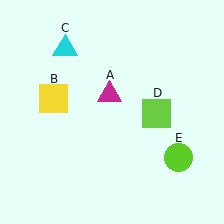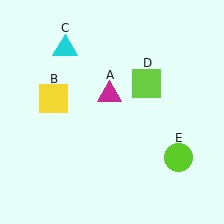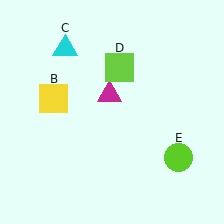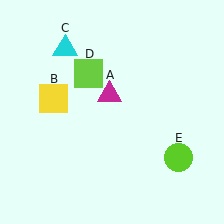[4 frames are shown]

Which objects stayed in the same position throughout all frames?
Magenta triangle (object A) and yellow square (object B) and cyan triangle (object C) and lime circle (object E) remained stationary.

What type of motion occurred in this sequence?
The lime square (object D) rotated counterclockwise around the center of the scene.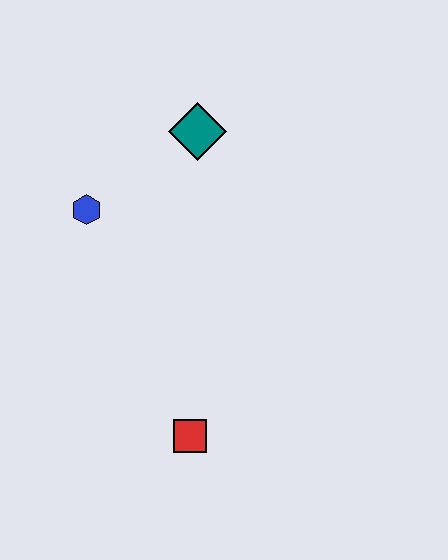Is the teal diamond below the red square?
No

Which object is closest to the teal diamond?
The blue hexagon is closest to the teal diamond.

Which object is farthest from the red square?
The teal diamond is farthest from the red square.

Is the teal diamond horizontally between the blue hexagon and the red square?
No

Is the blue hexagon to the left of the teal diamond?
Yes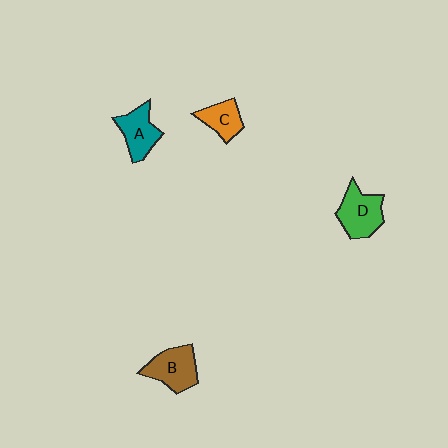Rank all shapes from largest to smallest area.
From largest to smallest: D (green), B (brown), A (teal), C (orange).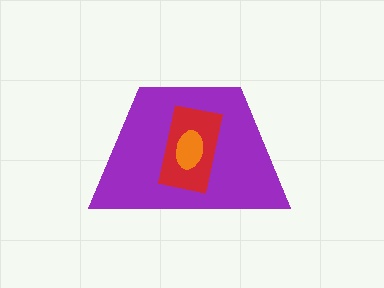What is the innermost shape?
The orange ellipse.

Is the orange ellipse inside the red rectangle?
Yes.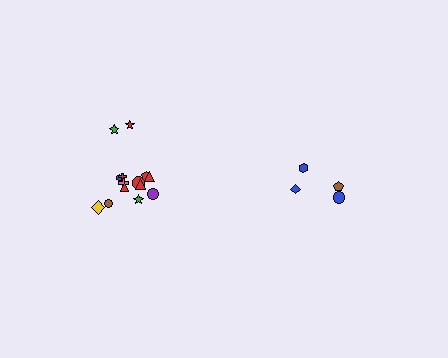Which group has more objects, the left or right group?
The left group.